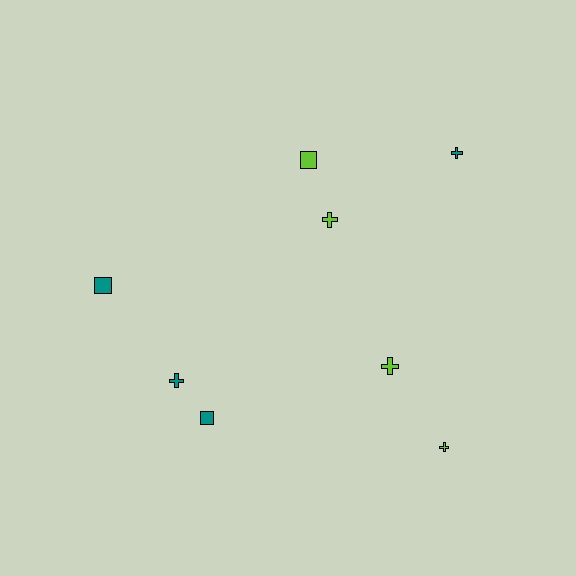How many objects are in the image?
There are 8 objects.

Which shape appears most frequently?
Cross, with 5 objects.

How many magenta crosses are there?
There are no magenta crosses.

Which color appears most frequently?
Lime, with 4 objects.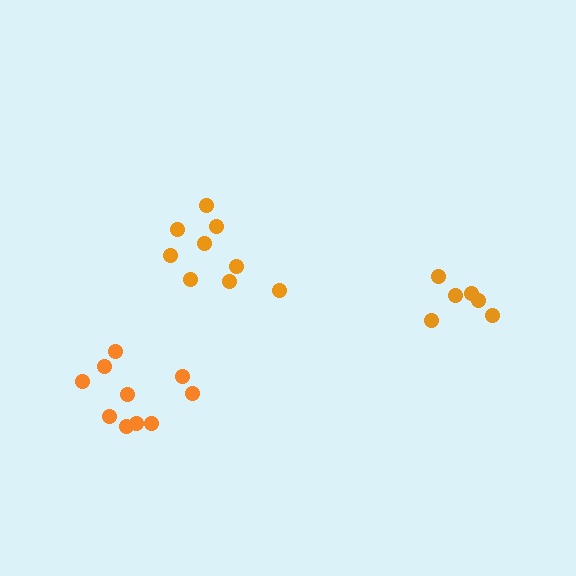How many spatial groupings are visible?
There are 3 spatial groupings.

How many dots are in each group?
Group 1: 9 dots, Group 2: 6 dots, Group 3: 10 dots (25 total).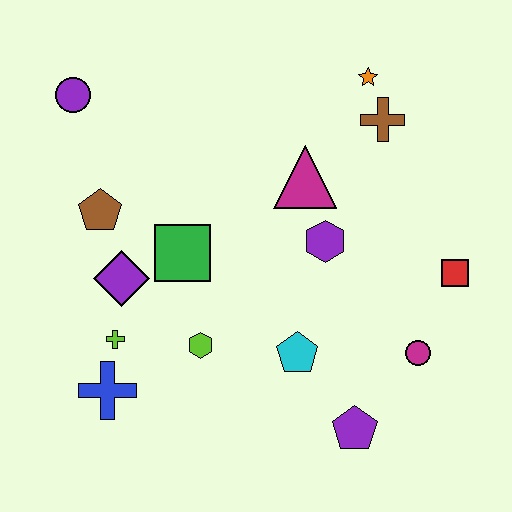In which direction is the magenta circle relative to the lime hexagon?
The magenta circle is to the right of the lime hexagon.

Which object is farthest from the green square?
The red square is farthest from the green square.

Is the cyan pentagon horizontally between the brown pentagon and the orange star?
Yes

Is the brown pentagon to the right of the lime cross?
No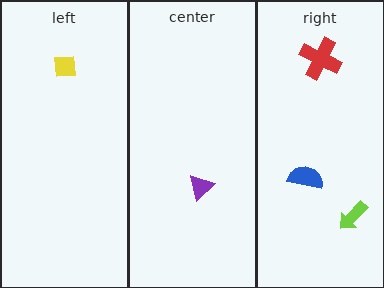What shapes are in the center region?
The purple triangle.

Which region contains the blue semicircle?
The right region.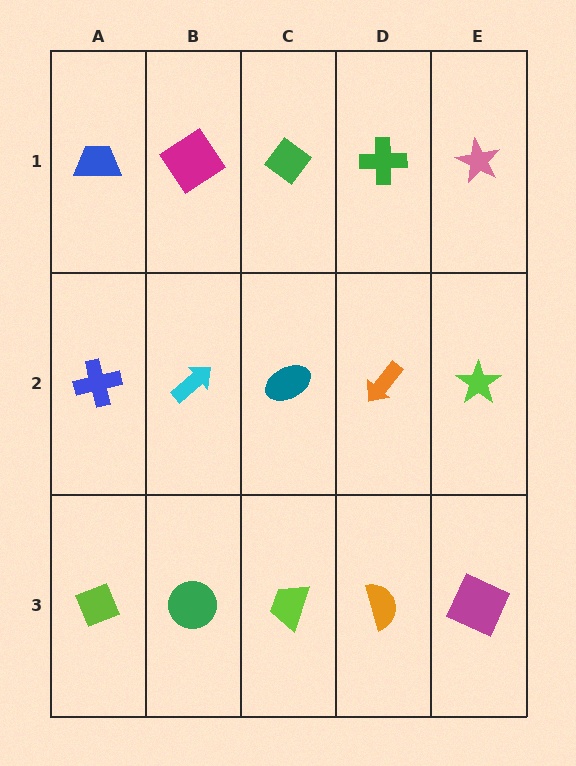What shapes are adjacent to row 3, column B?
A cyan arrow (row 2, column B), a lime diamond (row 3, column A), a lime trapezoid (row 3, column C).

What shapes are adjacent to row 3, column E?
A lime star (row 2, column E), an orange semicircle (row 3, column D).